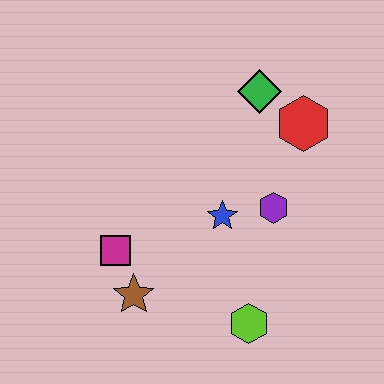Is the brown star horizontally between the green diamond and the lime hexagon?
No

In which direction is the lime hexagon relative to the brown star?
The lime hexagon is to the right of the brown star.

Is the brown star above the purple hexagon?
No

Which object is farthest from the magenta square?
The red hexagon is farthest from the magenta square.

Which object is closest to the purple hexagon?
The blue star is closest to the purple hexagon.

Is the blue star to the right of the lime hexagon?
No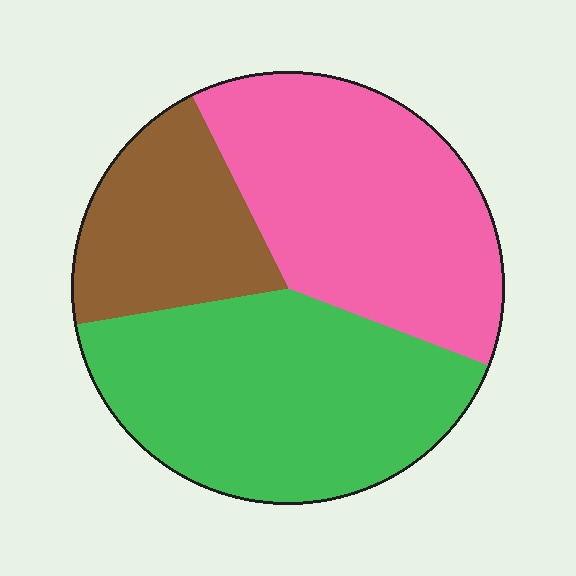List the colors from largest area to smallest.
From largest to smallest: green, pink, brown.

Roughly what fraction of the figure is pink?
Pink takes up about three eighths (3/8) of the figure.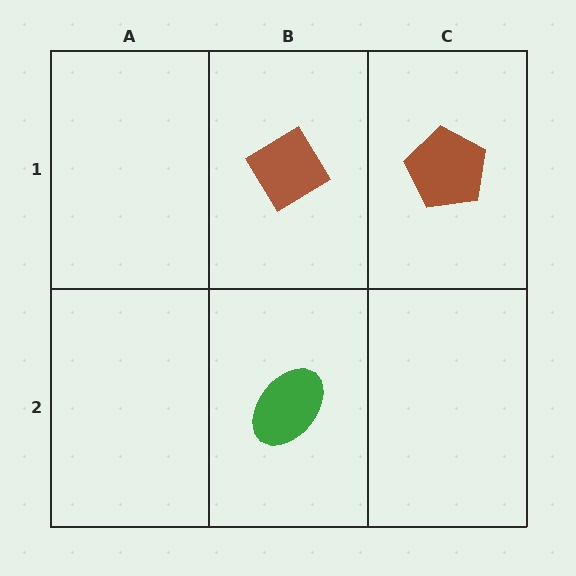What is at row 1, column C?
A brown pentagon.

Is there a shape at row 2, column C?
No, that cell is empty.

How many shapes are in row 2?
1 shape.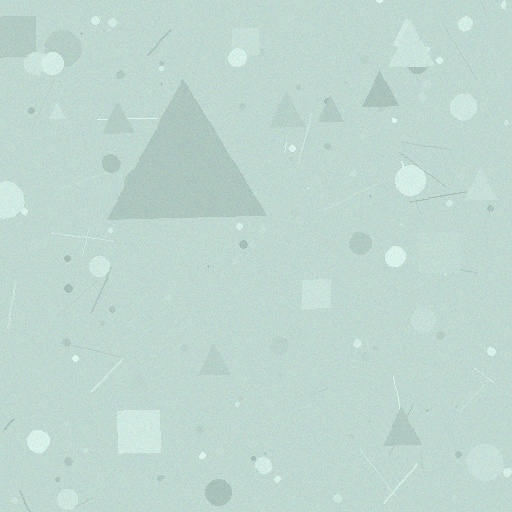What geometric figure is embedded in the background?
A triangle is embedded in the background.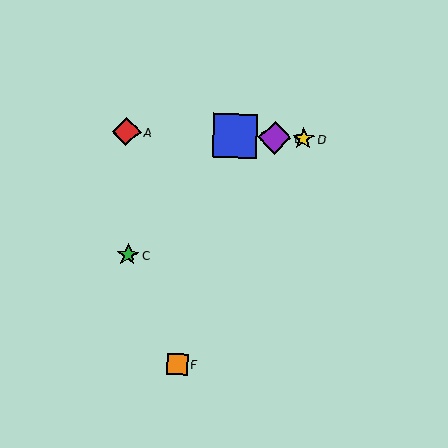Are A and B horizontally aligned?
Yes, both are at y≈132.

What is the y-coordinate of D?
Object D is at y≈139.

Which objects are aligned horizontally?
Objects A, B, D, E are aligned horizontally.